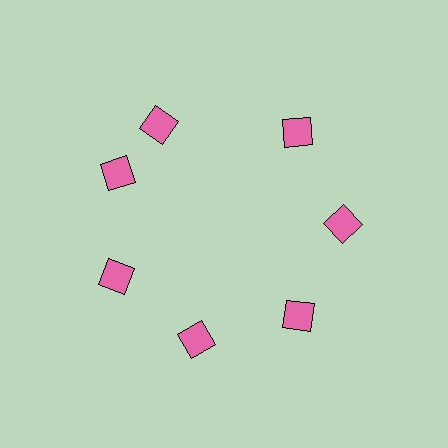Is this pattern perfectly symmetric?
No. The 7 pink diamonds are arranged in a ring, but one element near the 12 o'clock position is rotated out of alignment along the ring, breaking the 7-fold rotational symmetry.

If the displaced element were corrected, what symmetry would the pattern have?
It would have 7-fold rotational symmetry — the pattern would map onto itself every 51 degrees.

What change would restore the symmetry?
The symmetry would be restored by rotating it back into even spacing with its neighbors so that all 7 diamonds sit at equal angles and equal distance from the center.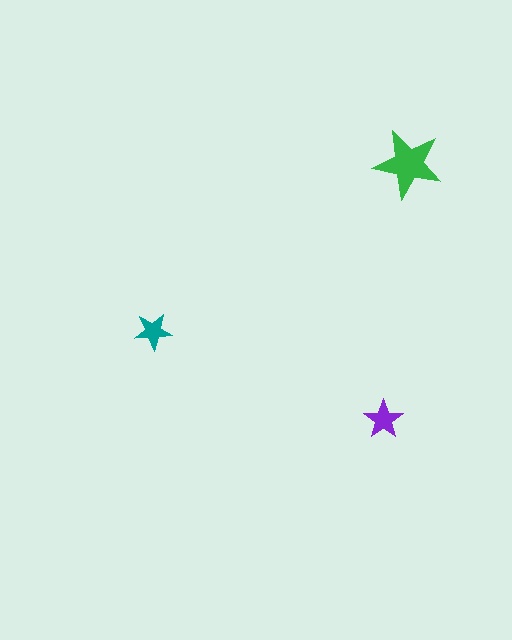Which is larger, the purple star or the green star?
The green one.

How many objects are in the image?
There are 3 objects in the image.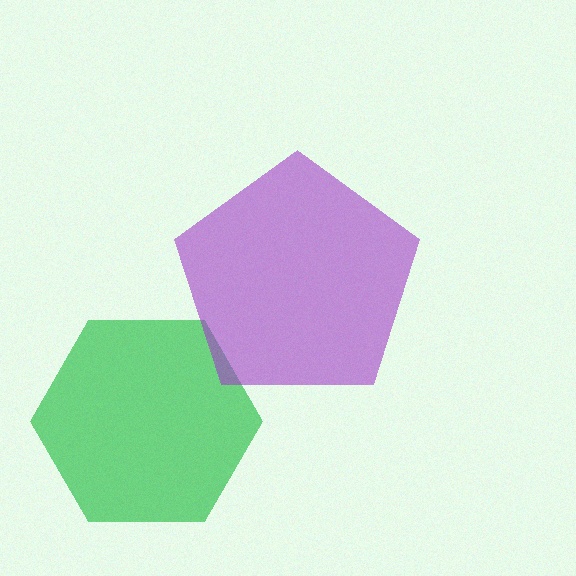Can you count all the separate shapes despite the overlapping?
Yes, there are 2 separate shapes.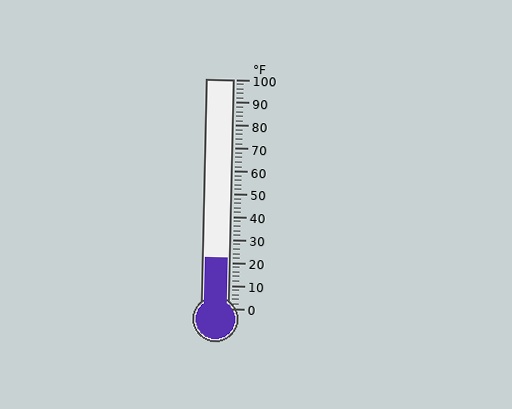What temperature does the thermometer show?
The thermometer shows approximately 22°F.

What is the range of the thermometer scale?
The thermometer scale ranges from 0°F to 100°F.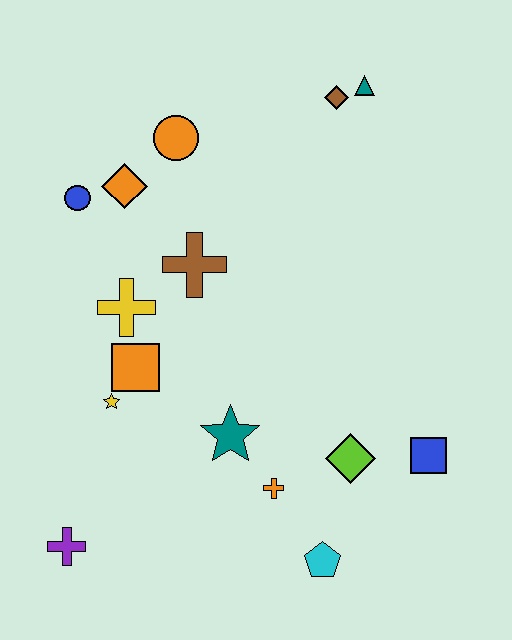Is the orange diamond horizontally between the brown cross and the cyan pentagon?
No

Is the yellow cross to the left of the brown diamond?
Yes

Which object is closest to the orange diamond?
The blue circle is closest to the orange diamond.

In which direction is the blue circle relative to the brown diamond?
The blue circle is to the left of the brown diamond.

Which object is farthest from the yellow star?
The teal triangle is farthest from the yellow star.